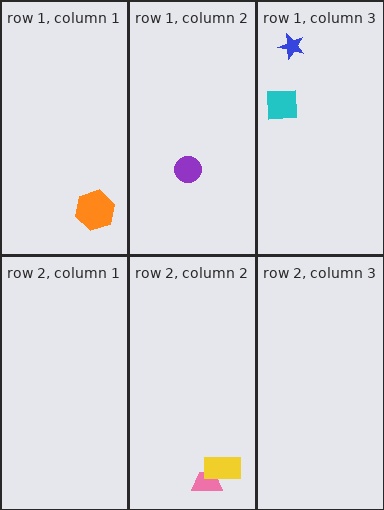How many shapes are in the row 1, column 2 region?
1.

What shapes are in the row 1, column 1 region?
The orange hexagon.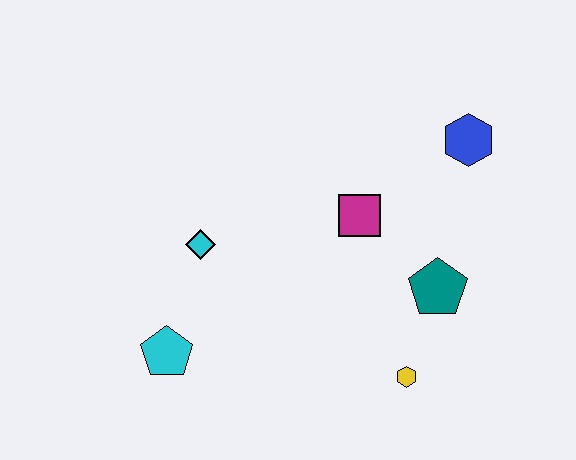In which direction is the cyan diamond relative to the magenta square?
The cyan diamond is to the left of the magenta square.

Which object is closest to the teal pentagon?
The yellow hexagon is closest to the teal pentagon.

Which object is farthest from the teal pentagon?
The cyan pentagon is farthest from the teal pentagon.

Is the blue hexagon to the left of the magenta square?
No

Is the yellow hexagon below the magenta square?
Yes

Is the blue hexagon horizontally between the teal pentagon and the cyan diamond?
No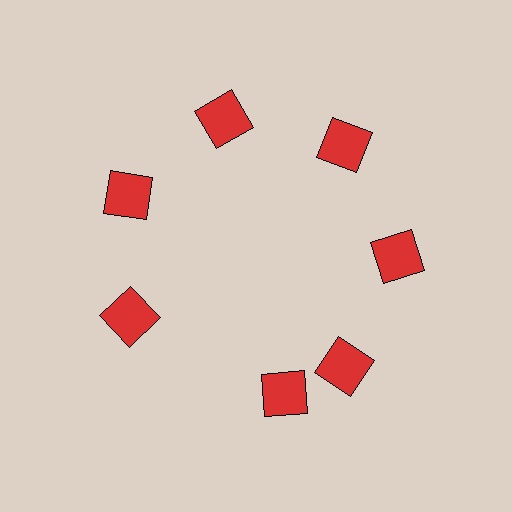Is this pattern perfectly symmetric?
No. The 7 red squares are arranged in a ring, but one element near the 6 o'clock position is rotated out of alignment along the ring, breaking the 7-fold rotational symmetry.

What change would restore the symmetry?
The symmetry would be restored by rotating it back into even spacing with its neighbors so that all 7 squares sit at equal angles and equal distance from the center.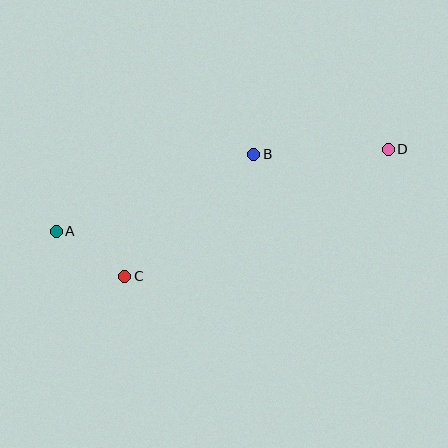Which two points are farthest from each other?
Points A and D are farthest from each other.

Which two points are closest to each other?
Points A and C are closest to each other.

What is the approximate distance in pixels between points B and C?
The distance between B and C is approximately 177 pixels.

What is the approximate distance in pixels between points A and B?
The distance between A and B is approximately 212 pixels.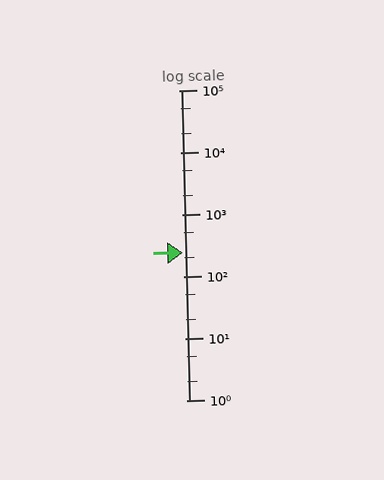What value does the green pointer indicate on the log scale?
The pointer indicates approximately 240.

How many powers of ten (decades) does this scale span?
The scale spans 5 decades, from 1 to 100000.